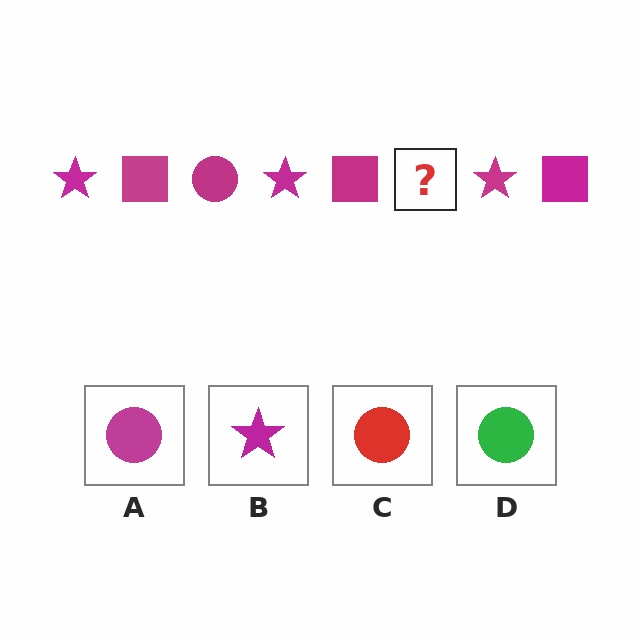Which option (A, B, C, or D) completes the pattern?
A.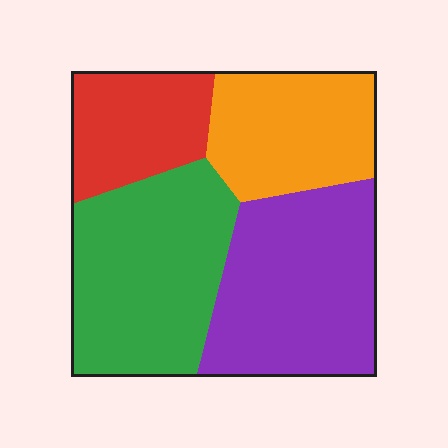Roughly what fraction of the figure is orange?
Orange covers 21% of the figure.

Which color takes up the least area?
Red, at roughly 15%.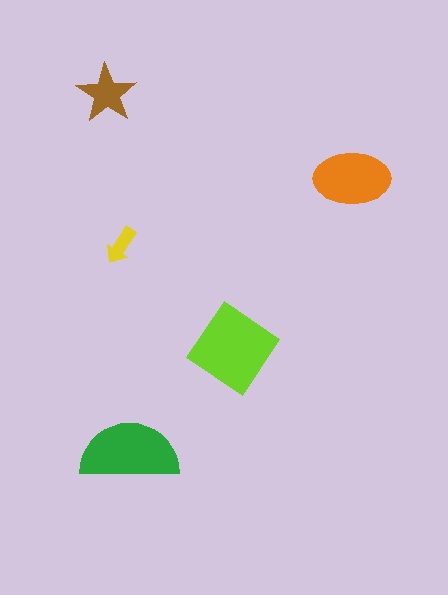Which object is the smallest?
The yellow arrow.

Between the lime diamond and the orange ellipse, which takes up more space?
The lime diamond.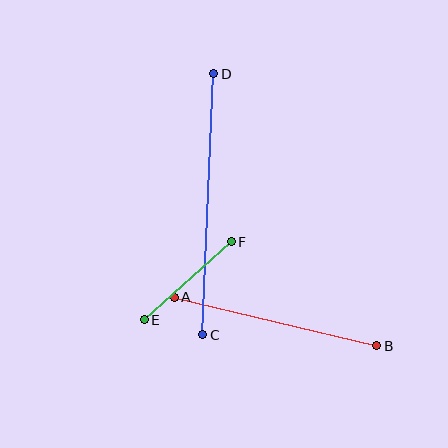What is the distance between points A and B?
The distance is approximately 208 pixels.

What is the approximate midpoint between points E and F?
The midpoint is at approximately (188, 281) pixels.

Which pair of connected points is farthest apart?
Points C and D are farthest apart.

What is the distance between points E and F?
The distance is approximately 117 pixels.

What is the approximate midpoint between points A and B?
The midpoint is at approximately (275, 322) pixels.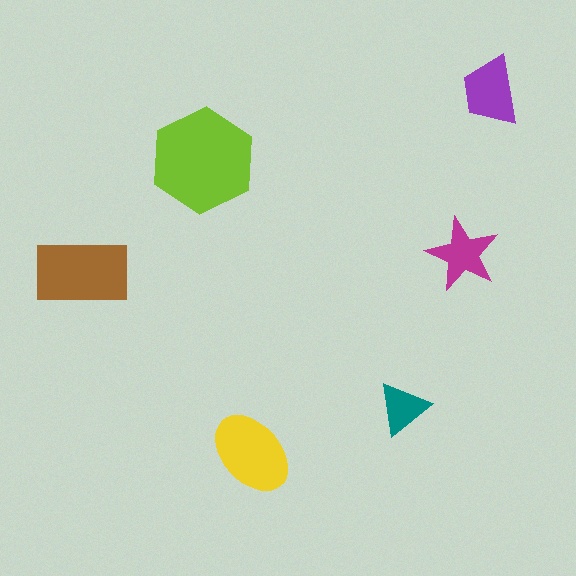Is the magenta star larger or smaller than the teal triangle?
Larger.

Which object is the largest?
The lime hexagon.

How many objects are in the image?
There are 6 objects in the image.